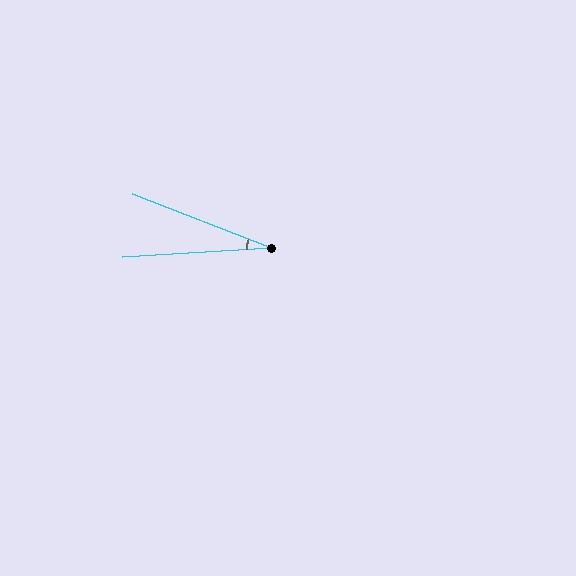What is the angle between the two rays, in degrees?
Approximately 25 degrees.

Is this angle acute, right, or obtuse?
It is acute.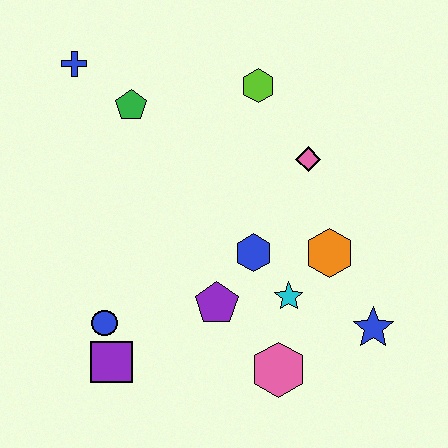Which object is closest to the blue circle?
The purple square is closest to the blue circle.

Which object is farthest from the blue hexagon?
The blue cross is farthest from the blue hexagon.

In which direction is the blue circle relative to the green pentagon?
The blue circle is below the green pentagon.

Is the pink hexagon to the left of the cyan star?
Yes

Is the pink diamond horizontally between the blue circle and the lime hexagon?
No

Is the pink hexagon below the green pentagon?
Yes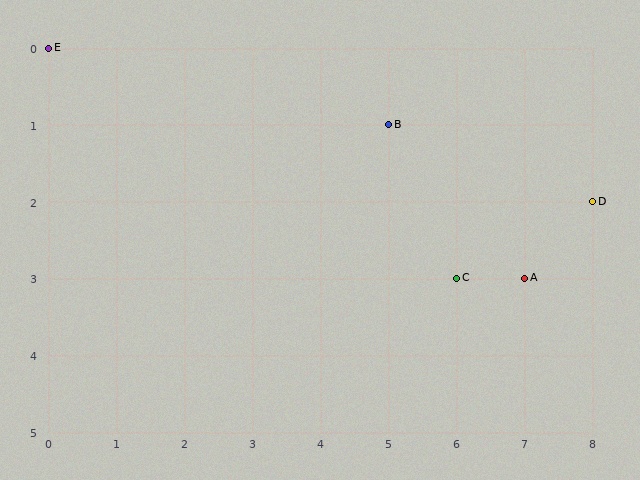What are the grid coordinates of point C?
Point C is at grid coordinates (6, 3).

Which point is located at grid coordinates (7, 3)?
Point A is at (7, 3).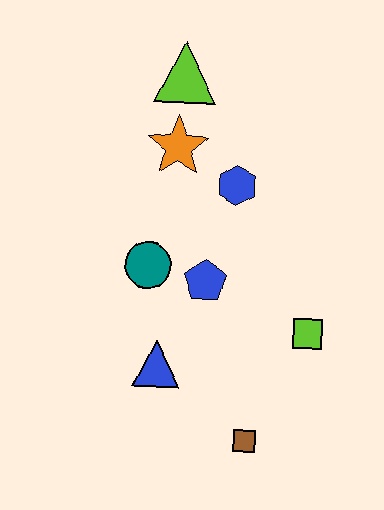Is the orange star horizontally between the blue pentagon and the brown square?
No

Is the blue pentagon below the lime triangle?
Yes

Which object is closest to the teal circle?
The blue pentagon is closest to the teal circle.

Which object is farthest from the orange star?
The brown square is farthest from the orange star.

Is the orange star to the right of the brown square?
No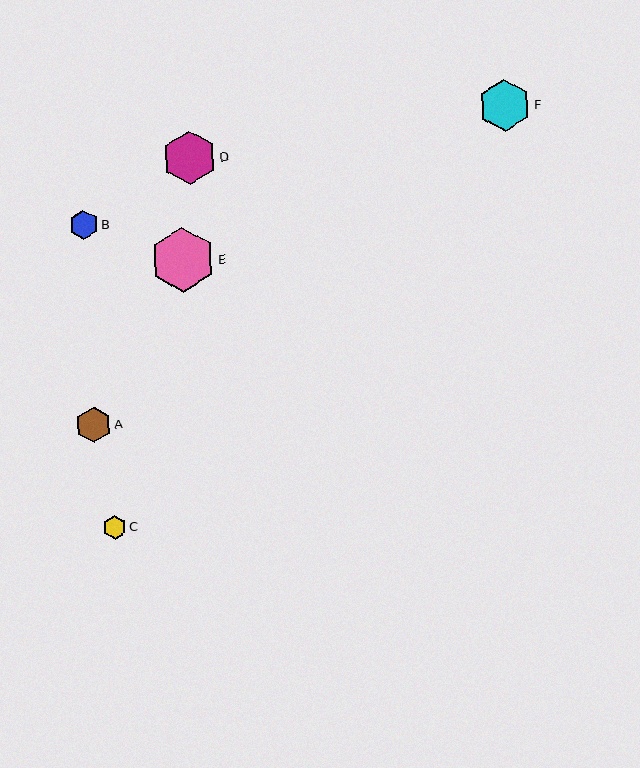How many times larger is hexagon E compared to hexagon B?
Hexagon E is approximately 2.2 times the size of hexagon B.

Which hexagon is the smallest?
Hexagon C is the smallest with a size of approximately 23 pixels.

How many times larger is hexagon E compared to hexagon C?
Hexagon E is approximately 2.8 times the size of hexagon C.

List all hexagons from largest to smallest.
From largest to smallest: E, D, F, A, B, C.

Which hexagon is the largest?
Hexagon E is the largest with a size of approximately 65 pixels.